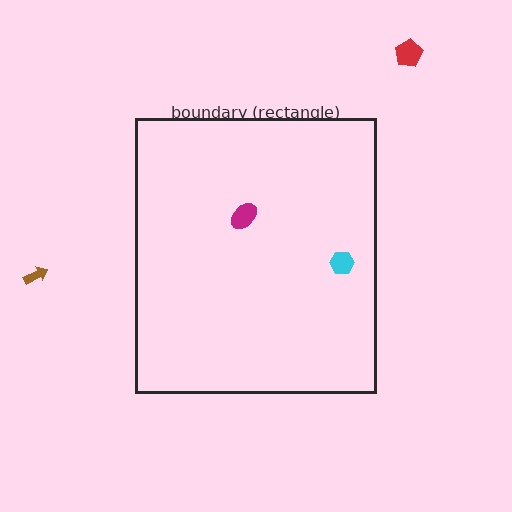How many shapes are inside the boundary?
2 inside, 2 outside.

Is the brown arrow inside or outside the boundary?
Outside.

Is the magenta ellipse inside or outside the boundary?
Inside.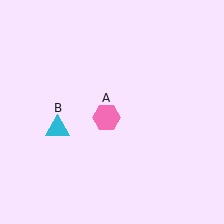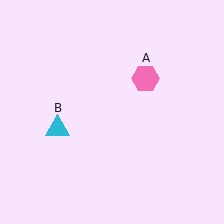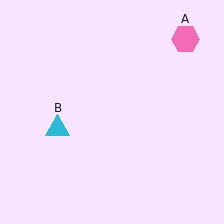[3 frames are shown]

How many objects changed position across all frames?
1 object changed position: pink hexagon (object A).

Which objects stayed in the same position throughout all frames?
Cyan triangle (object B) remained stationary.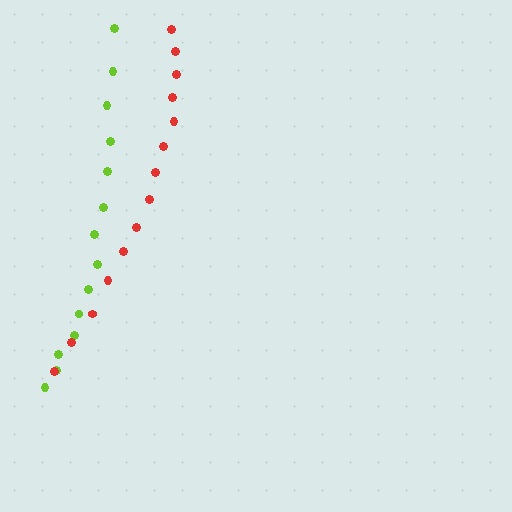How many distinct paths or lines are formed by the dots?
There are 2 distinct paths.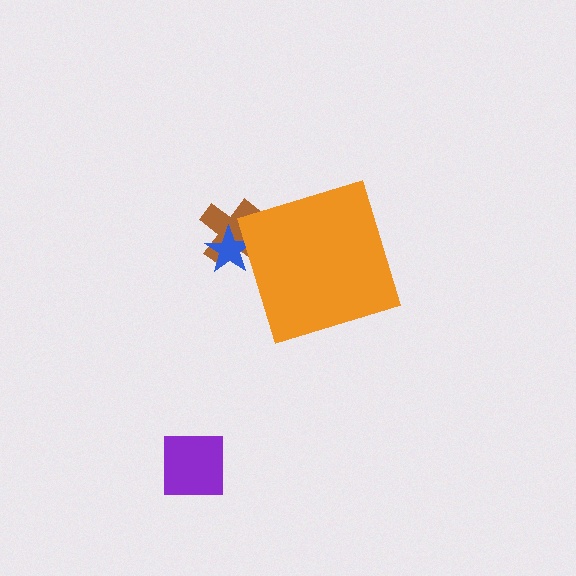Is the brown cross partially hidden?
Yes, the brown cross is partially hidden behind the orange diamond.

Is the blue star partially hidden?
Yes, the blue star is partially hidden behind the orange diamond.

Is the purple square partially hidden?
No, the purple square is fully visible.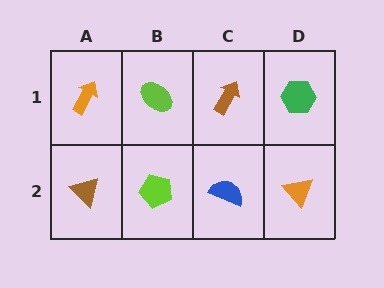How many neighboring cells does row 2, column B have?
3.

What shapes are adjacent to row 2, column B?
A lime ellipse (row 1, column B), a brown triangle (row 2, column A), a blue semicircle (row 2, column C).